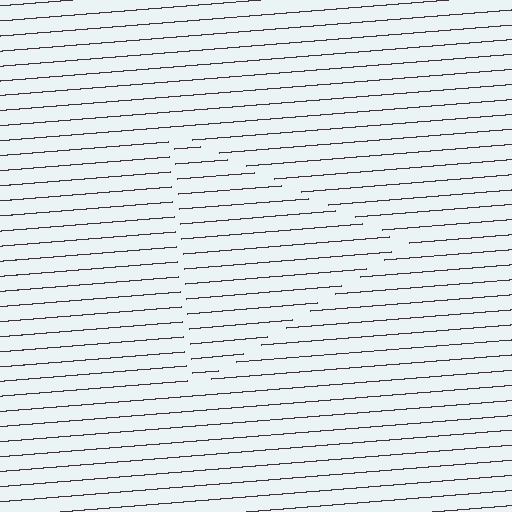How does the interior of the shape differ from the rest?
The interior of the shape contains the same grating, shifted by half a period — the contour is defined by the phase discontinuity where line-ends from the inner and outer gratings abut.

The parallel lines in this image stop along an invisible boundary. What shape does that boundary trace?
An illusory triangle. The interior of the shape contains the same grating, shifted by half a period — the contour is defined by the phase discontinuity where line-ends from the inner and outer gratings abut.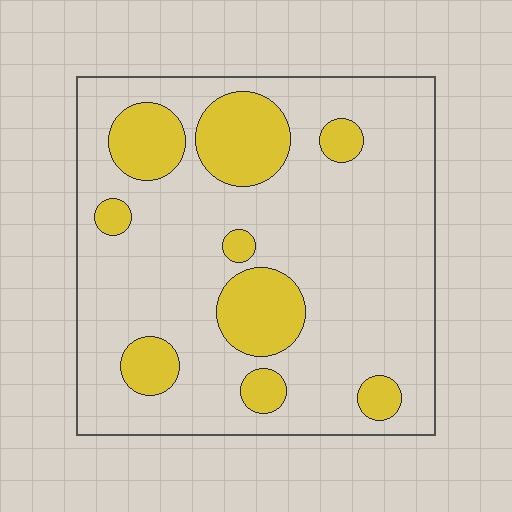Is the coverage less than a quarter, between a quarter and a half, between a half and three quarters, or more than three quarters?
Less than a quarter.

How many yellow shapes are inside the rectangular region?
9.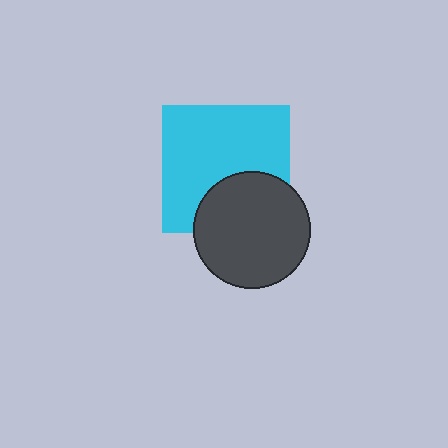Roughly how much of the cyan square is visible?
Most of it is visible (roughly 69%).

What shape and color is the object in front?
The object in front is a dark gray circle.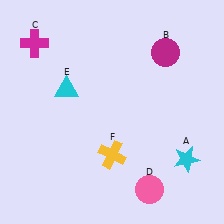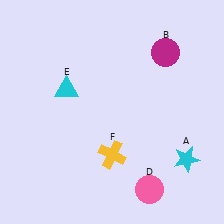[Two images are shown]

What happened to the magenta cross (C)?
The magenta cross (C) was removed in Image 2. It was in the top-left area of Image 1.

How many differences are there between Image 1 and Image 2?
There is 1 difference between the two images.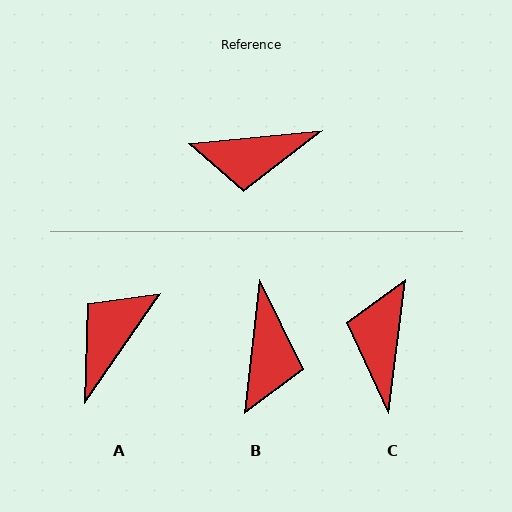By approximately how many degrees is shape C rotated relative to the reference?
Approximately 103 degrees clockwise.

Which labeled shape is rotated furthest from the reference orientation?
A, about 130 degrees away.